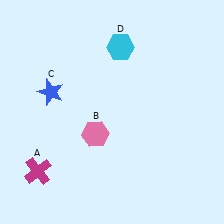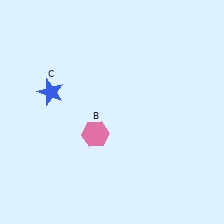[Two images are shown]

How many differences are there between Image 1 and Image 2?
There are 2 differences between the two images.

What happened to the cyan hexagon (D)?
The cyan hexagon (D) was removed in Image 2. It was in the top-right area of Image 1.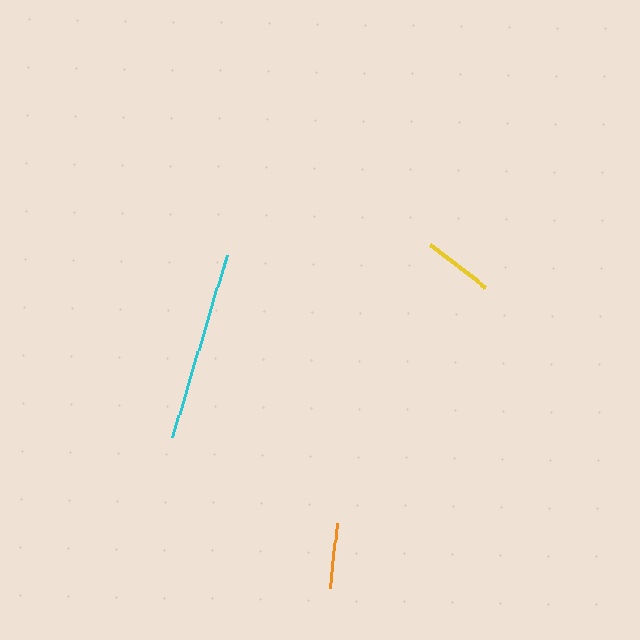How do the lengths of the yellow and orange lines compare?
The yellow and orange lines are approximately the same length.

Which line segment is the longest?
The cyan line is the longest at approximately 191 pixels.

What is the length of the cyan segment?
The cyan segment is approximately 191 pixels long.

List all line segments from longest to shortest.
From longest to shortest: cyan, yellow, orange.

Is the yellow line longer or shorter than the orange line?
The yellow line is longer than the orange line.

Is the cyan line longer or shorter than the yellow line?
The cyan line is longer than the yellow line.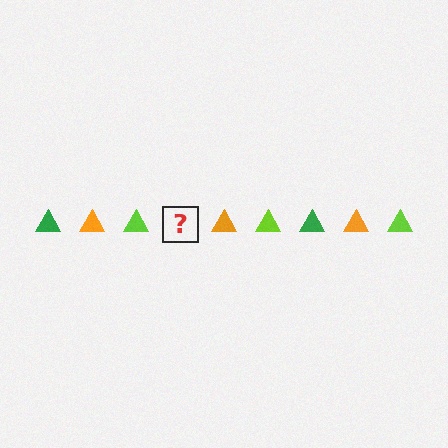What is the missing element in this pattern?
The missing element is a green triangle.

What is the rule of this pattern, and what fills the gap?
The rule is that the pattern cycles through green, orange, lime triangles. The gap should be filled with a green triangle.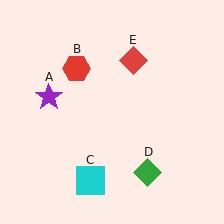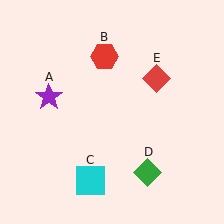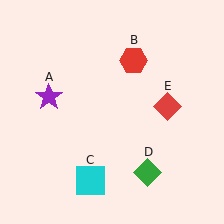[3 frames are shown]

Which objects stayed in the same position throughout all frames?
Purple star (object A) and cyan square (object C) and green diamond (object D) remained stationary.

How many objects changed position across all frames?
2 objects changed position: red hexagon (object B), red diamond (object E).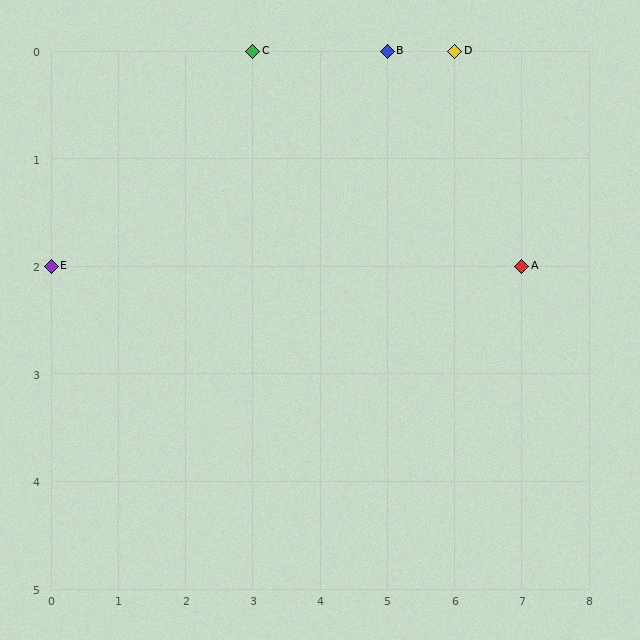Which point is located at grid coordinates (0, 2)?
Point E is at (0, 2).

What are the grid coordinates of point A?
Point A is at grid coordinates (7, 2).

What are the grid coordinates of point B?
Point B is at grid coordinates (5, 0).